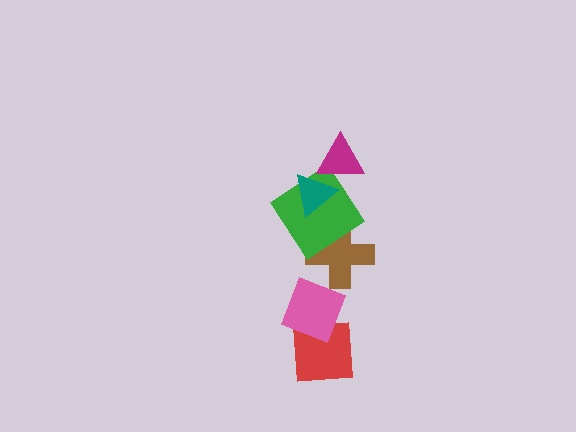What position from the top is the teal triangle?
The teal triangle is 2nd from the top.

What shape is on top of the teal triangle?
The magenta triangle is on top of the teal triangle.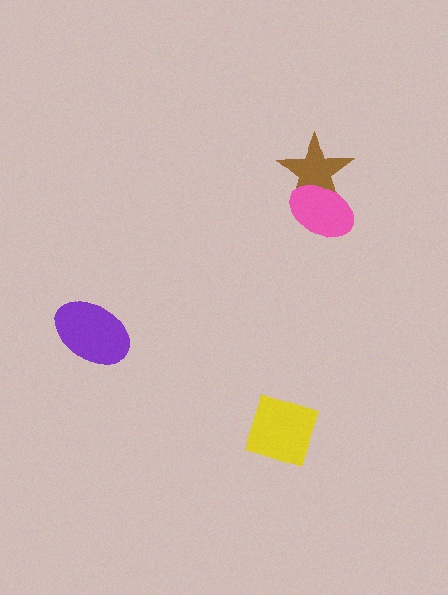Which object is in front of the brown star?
The pink ellipse is in front of the brown star.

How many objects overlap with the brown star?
1 object overlaps with the brown star.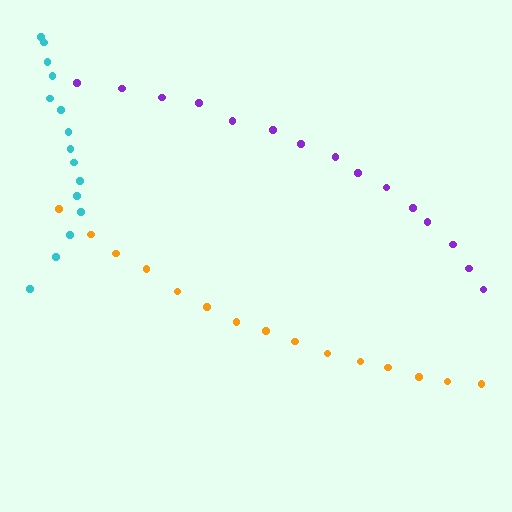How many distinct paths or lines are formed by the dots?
There are 3 distinct paths.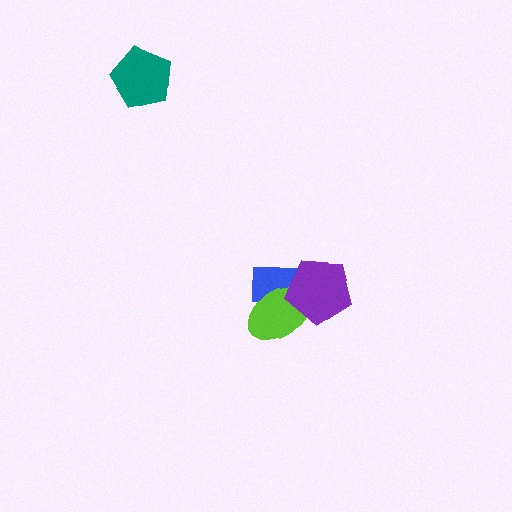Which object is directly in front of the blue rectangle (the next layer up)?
The lime ellipse is directly in front of the blue rectangle.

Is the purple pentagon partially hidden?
No, no other shape covers it.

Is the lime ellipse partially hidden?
Yes, it is partially covered by another shape.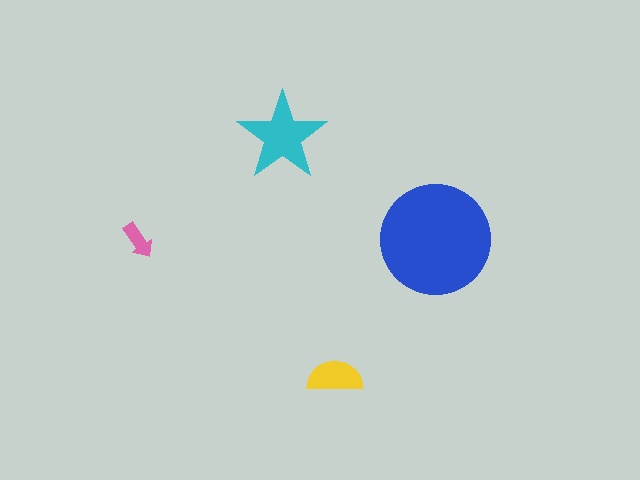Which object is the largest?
The blue circle.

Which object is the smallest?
The pink arrow.